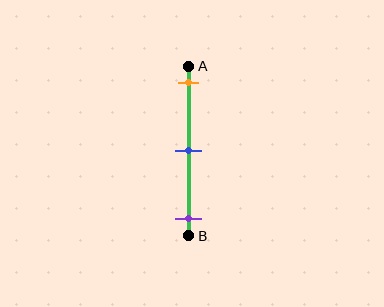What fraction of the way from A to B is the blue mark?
The blue mark is approximately 50% (0.5) of the way from A to B.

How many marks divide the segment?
There are 3 marks dividing the segment.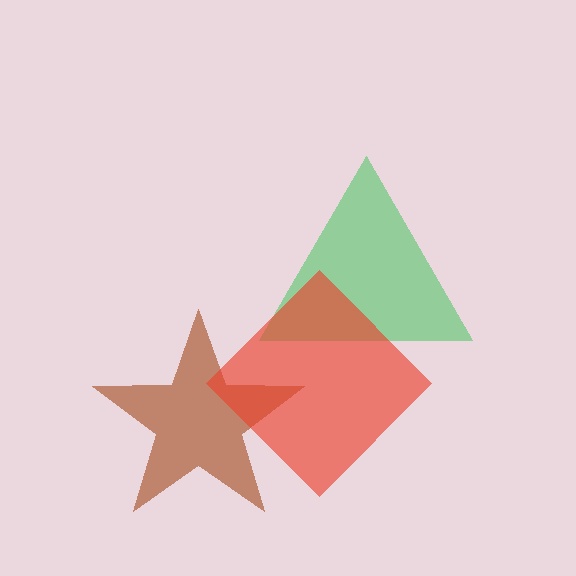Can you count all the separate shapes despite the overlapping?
Yes, there are 3 separate shapes.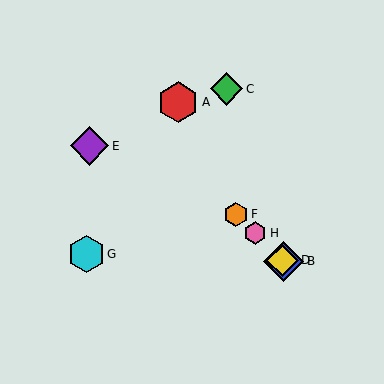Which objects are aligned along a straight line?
Objects B, D, F, H are aligned along a straight line.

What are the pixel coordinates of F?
Object F is at (236, 214).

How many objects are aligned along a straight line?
4 objects (B, D, F, H) are aligned along a straight line.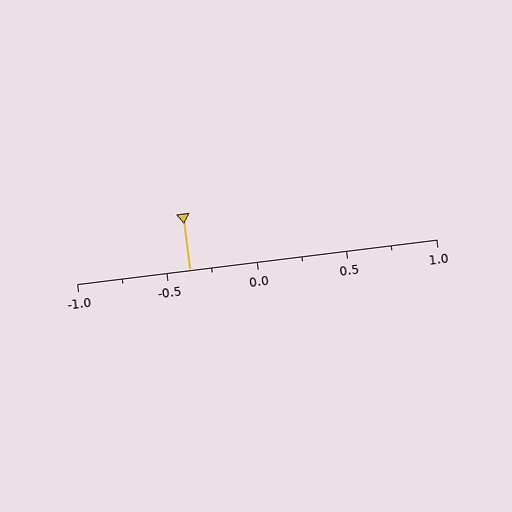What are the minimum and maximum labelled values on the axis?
The axis runs from -1.0 to 1.0.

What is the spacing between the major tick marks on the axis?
The major ticks are spaced 0.5 apart.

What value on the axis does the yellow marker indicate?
The marker indicates approximately -0.38.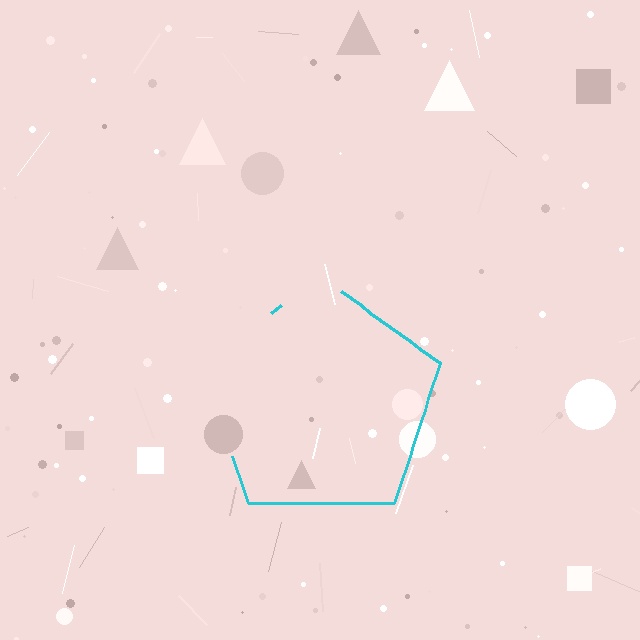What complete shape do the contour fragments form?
The contour fragments form a pentagon.